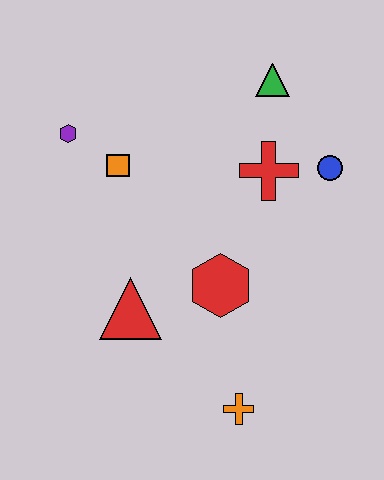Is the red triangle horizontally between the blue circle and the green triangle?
No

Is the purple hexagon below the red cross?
No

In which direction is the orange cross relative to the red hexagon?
The orange cross is below the red hexagon.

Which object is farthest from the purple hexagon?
The orange cross is farthest from the purple hexagon.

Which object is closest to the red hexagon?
The red triangle is closest to the red hexagon.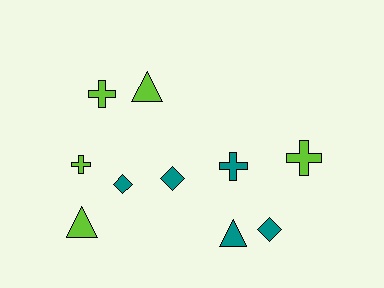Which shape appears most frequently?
Cross, with 4 objects.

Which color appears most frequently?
Teal, with 5 objects.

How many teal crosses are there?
There is 1 teal cross.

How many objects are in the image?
There are 10 objects.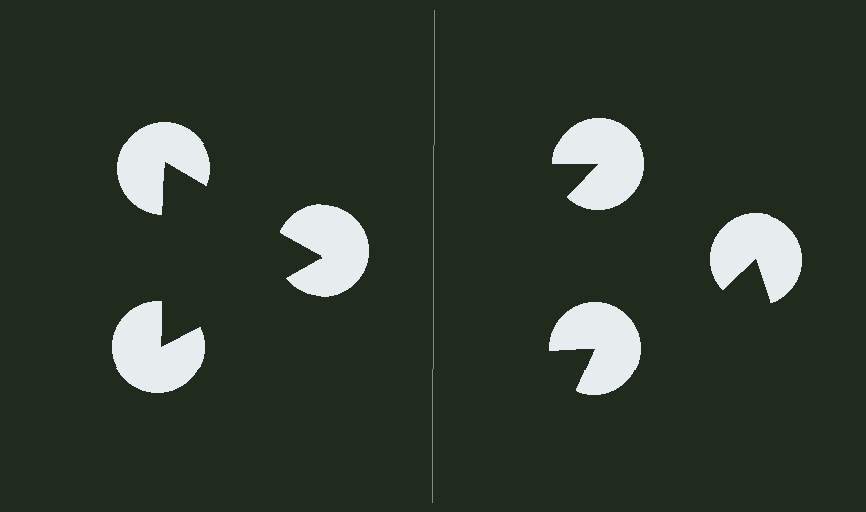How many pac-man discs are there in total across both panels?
6 — 3 on each side.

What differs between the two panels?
The pac-man discs are positioned identically on both sides; only the wedge orientations differ. On the left they align to a triangle; on the right they are misaligned.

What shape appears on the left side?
An illusory triangle.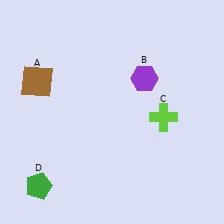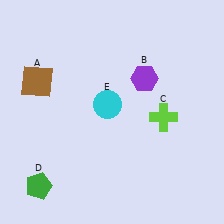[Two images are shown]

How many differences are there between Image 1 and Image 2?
There is 1 difference between the two images.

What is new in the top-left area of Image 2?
A cyan circle (E) was added in the top-left area of Image 2.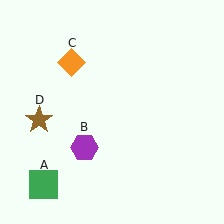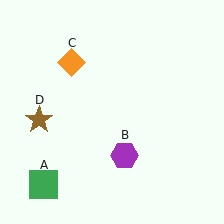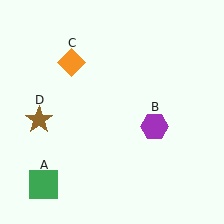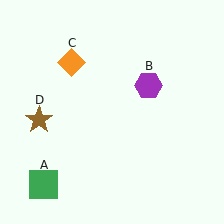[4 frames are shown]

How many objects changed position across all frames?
1 object changed position: purple hexagon (object B).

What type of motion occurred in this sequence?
The purple hexagon (object B) rotated counterclockwise around the center of the scene.